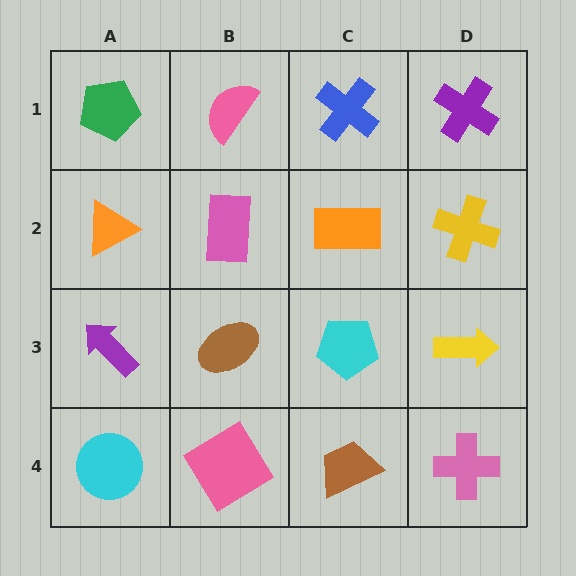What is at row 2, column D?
A yellow cross.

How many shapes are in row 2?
4 shapes.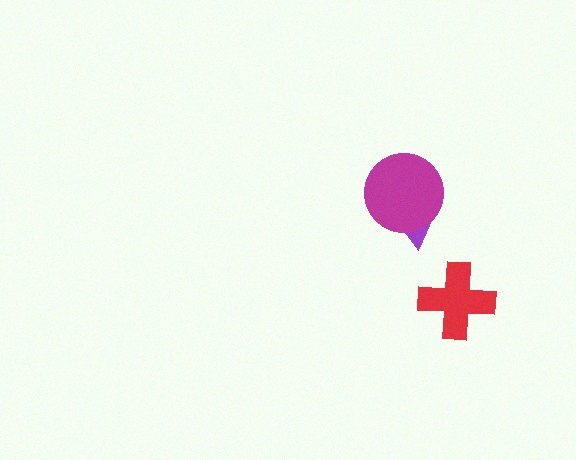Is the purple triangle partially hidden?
Yes, it is partially covered by another shape.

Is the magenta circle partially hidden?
No, no other shape covers it.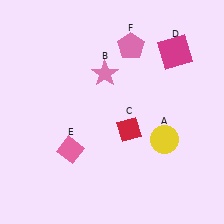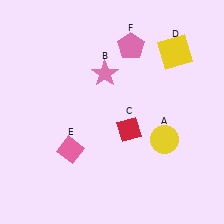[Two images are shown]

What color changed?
The square (D) changed from magenta in Image 1 to yellow in Image 2.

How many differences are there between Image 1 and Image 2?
There is 1 difference between the two images.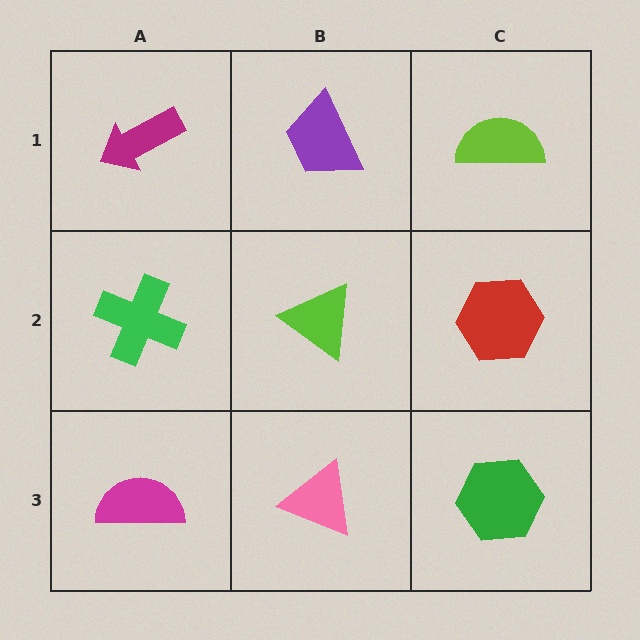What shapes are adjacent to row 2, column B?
A purple trapezoid (row 1, column B), a pink triangle (row 3, column B), a green cross (row 2, column A), a red hexagon (row 2, column C).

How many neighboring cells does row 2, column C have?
3.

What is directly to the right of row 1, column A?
A purple trapezoid.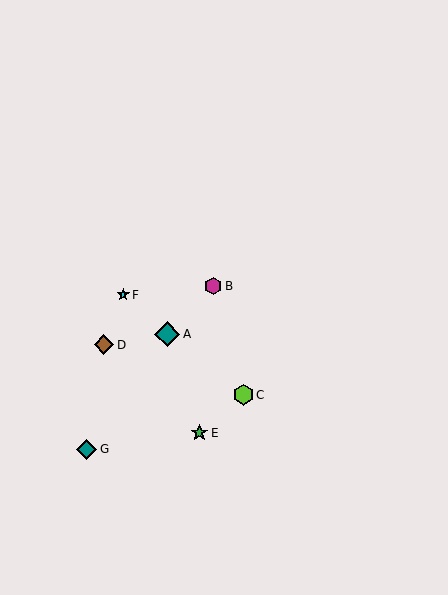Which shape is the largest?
The teal diamond (labeled A) is the largest.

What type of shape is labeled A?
Shape A is a teal diamond.